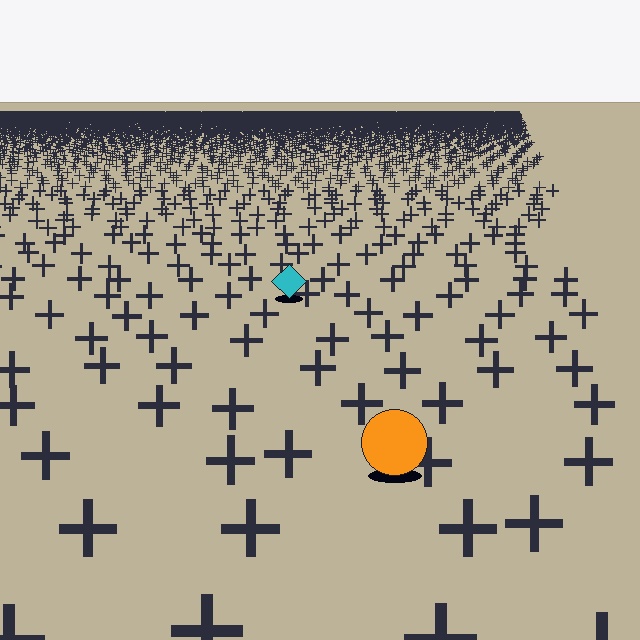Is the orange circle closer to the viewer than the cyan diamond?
Yes. The orange circle is closer — you can tell from the texture gradient: the ground texture is coarser near it.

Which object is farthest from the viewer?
The cyan diamond is farthest from the viewer. It appears smaller and the ground texture around it is denser.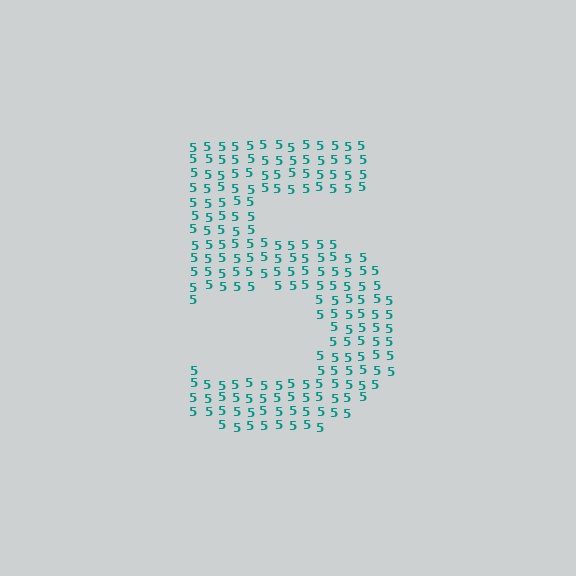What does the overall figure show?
The overall figure shows the digit 5.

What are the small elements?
The small elements are digit 5's.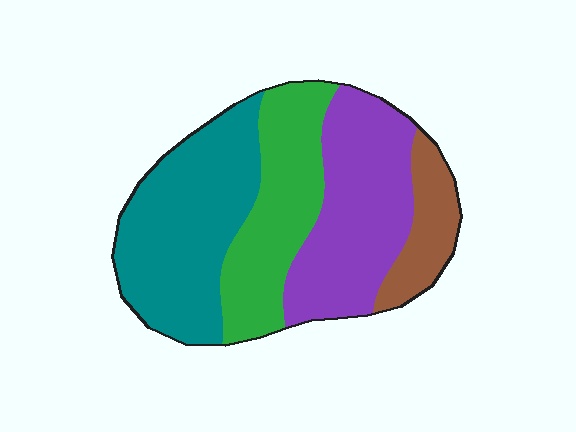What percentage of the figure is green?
Green covers around 25% of the figure.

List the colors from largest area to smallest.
From largest to smallest: teal, purple, green, brown.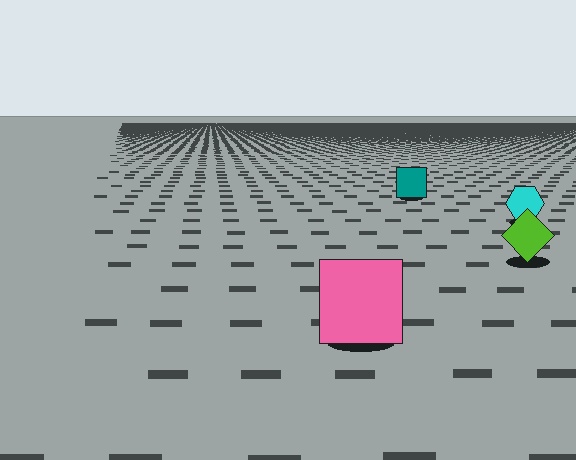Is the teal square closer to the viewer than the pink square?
No. The pink square is closer — you can tell from the texture gradient: the ground texture is coarser near it.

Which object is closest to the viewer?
The pink square is closest. The texture marks near it are larger and more spread out.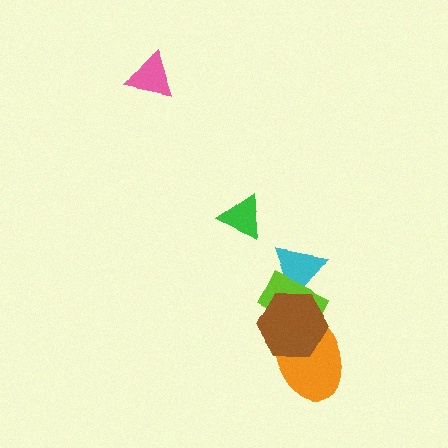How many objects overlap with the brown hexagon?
3 objects overlap with the brown hexagon.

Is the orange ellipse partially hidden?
Yes, it is partially covered by another shape.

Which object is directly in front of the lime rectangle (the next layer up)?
The orange ellipse is directly in front of the lime rectangle.